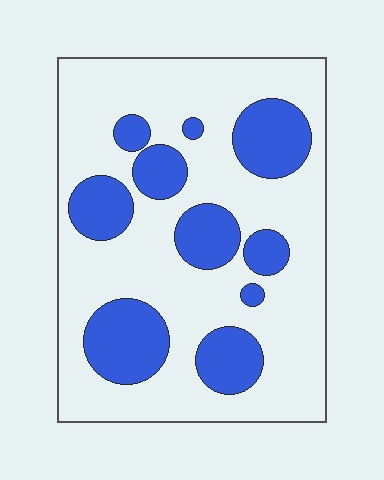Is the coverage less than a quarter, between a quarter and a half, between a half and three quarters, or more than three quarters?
Between a quarter and a half.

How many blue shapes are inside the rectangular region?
10.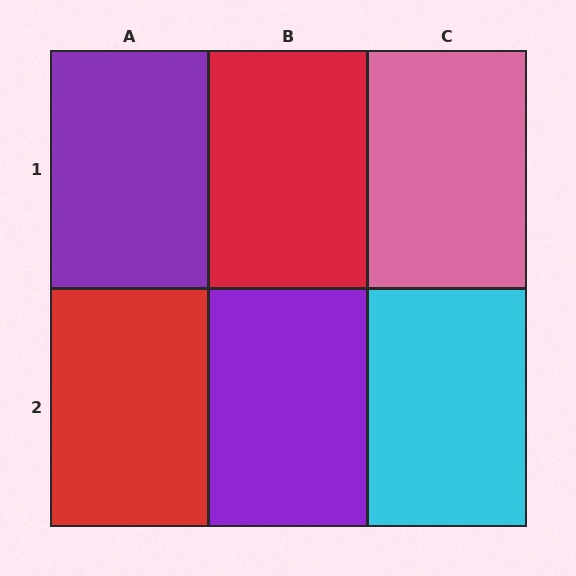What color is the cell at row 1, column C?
Pink.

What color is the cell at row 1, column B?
Red.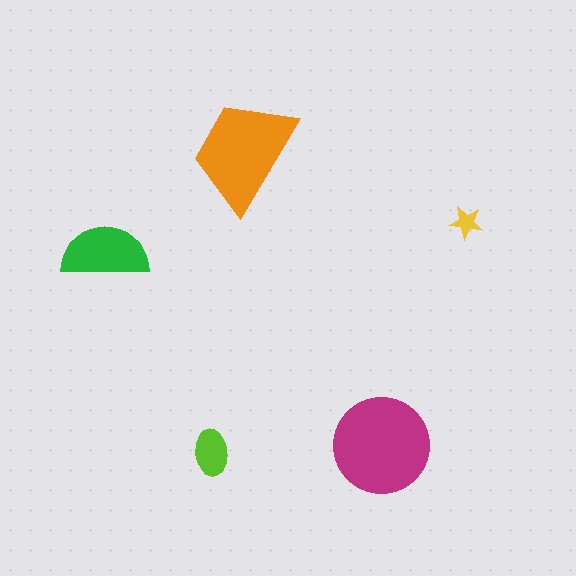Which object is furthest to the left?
The green semicircle is leftmost.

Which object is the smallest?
The yellow star.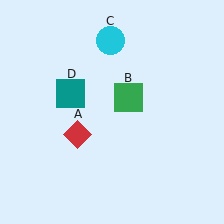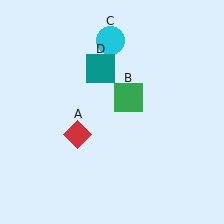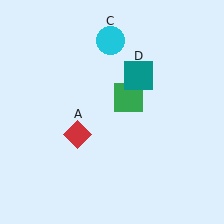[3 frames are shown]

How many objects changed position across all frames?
1 object changed position: teal square (object D).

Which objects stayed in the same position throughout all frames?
Red diamond (object A) and green square (object B) and cyan circle (object C) remained stationary.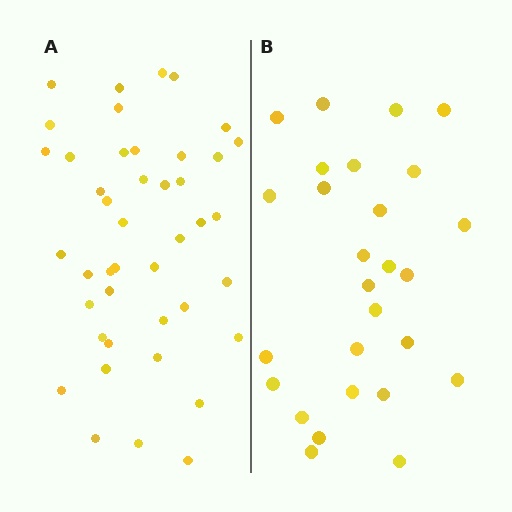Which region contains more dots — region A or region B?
Region A (the left region) has more dots.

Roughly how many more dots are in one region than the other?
Region A has approximately 15 more dots than region B.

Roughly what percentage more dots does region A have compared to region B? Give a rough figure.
About 60% more.